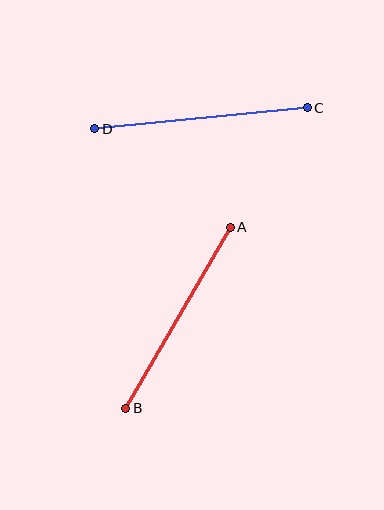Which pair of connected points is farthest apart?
Points C and D are farthest apart.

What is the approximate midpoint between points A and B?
The midpoint is at approximately (178, 318) pixels.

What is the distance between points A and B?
The distance is approximately 209 pixels.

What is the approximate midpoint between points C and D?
The midpoint is at approximately (201, 118) pixels.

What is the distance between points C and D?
The distance is approximately 213 pixels.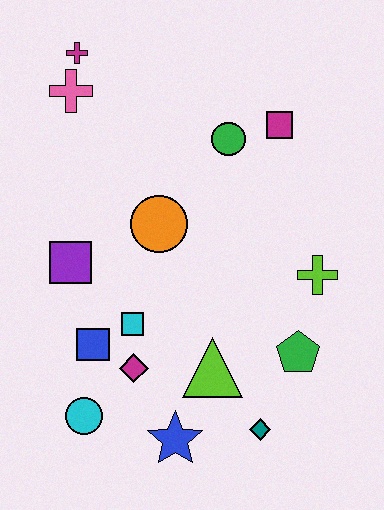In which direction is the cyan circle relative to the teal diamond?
The cyan circle is to the left of the teal diamond.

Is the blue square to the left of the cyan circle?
No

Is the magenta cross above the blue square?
Yes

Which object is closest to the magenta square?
The green circle is closest to the magenta square.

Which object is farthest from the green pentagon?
The magenta cross is farthest from the green pentagon.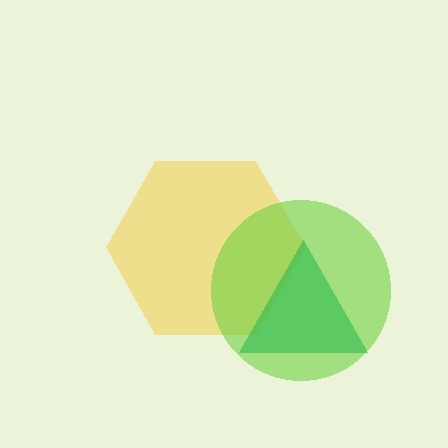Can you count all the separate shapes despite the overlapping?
Yes, there are 3 separate shapes.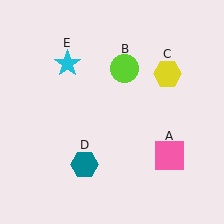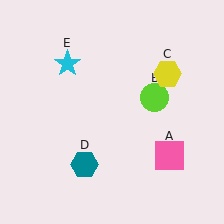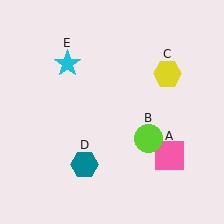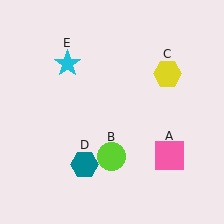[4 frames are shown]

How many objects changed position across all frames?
1 object changed position: lime circle (object B).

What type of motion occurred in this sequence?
The lime circle (object B) rotated clockwise around the center of the scene.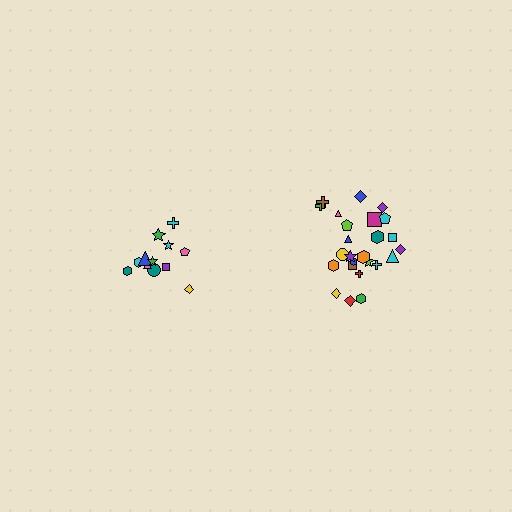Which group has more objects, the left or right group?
The right group.